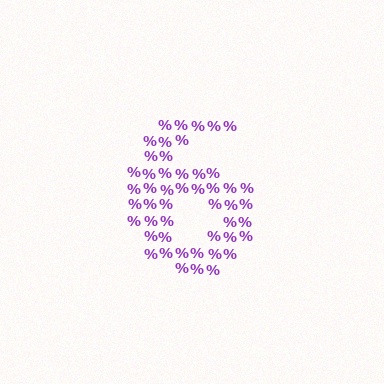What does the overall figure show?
The overall figure shows the digit 6.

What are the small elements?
The small elements are percent signs.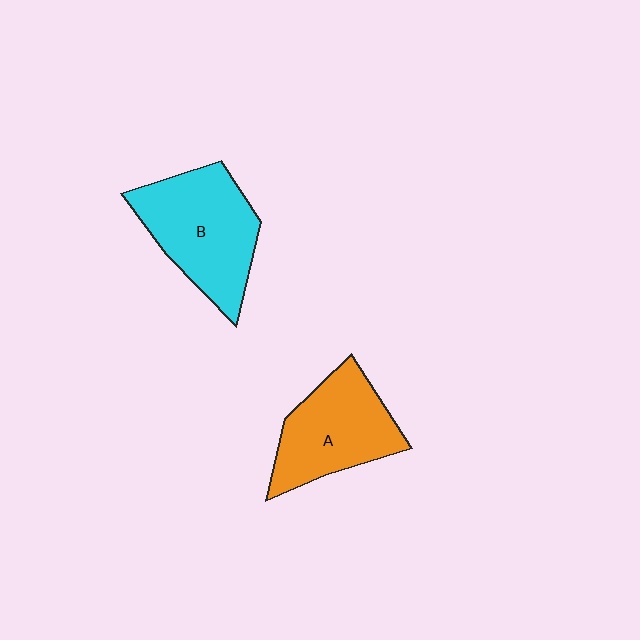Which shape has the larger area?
Shape B (cyan).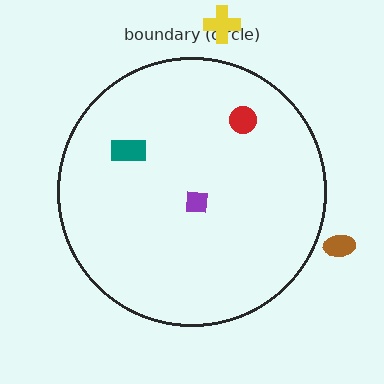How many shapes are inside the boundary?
3 inside, 2 outside.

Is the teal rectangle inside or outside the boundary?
Inside.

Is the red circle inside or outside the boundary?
Inside.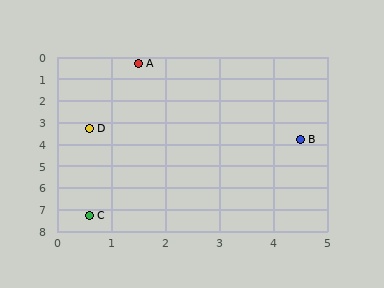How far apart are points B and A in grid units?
Points B and A are about 4.6 grid units apart.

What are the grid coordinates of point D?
Point D is at approximately (0.6, 3.3).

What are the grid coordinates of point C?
Point C is at approximately (0.6, 7.3).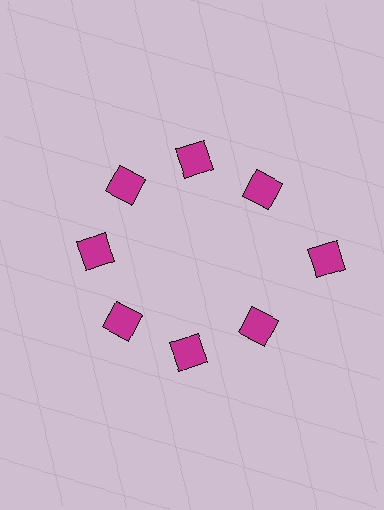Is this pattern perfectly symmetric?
No. The 8 magenta squares are arranged in a ring, but one element near the 3 o'clock position is pushed outward from the center, breaking the 8-fold rotational symmetry.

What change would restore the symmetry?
The symmetry would be restored by moving it inward, back onto the ring so that all 8 squares sit at equal angles and equal distance from the center.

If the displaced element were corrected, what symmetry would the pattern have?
It would have 8-fold rotational symmetry — the pattern would map onto itself every 45 degrees.